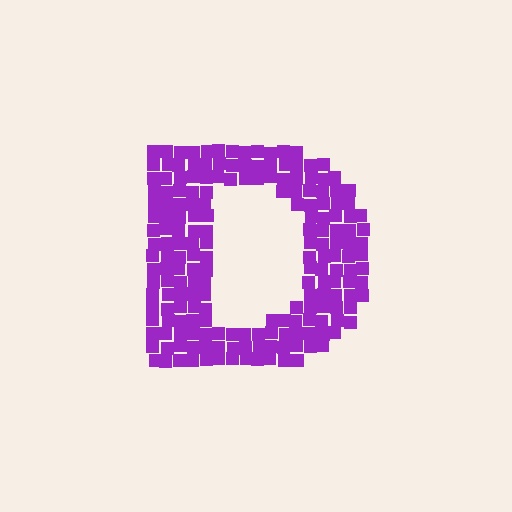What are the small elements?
The small elements are squares.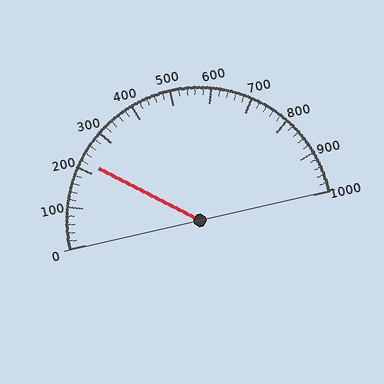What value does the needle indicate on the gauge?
The needle indicates approximately 220.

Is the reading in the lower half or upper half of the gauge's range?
The reading is in the lower half of the range (0 to 1000).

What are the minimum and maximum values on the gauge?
The gauge ranges from 0 to 1000.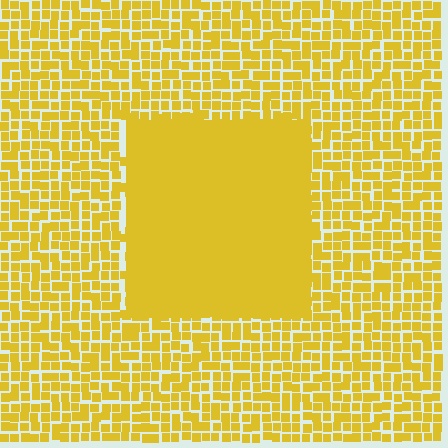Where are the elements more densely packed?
The elements are more densely packed inside the rectangle boundary.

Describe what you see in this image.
The image contains small yellow elements arranged at two different densities. A rectangle-shaped region is visible where the elements are more densely packed than the surrounding area.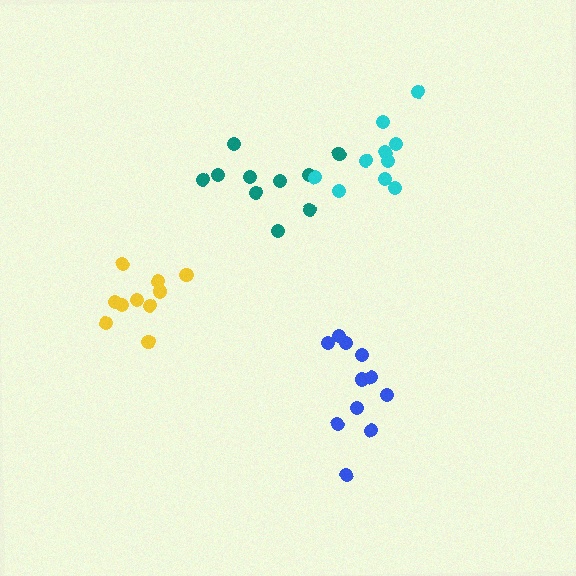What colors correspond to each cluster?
The clusters are colored: blue, yellow, teal, cyan.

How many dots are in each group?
Group 1: 11 dots, Group 2: 10 dots, Group 3: 10 dots, Group 4: 10 dots (41 total).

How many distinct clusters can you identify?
There are 4 distinct clusters.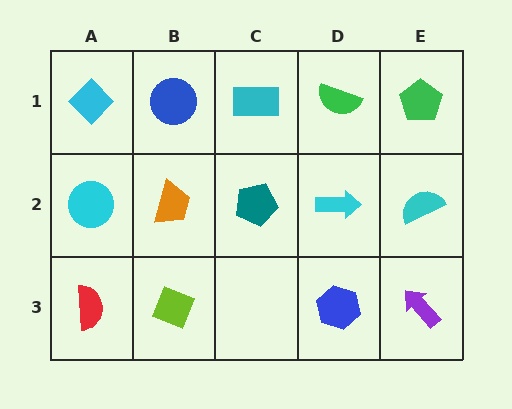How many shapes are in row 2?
5 shapes.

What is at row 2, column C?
A teal pentagon.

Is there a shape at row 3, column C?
No, that cell is empty.